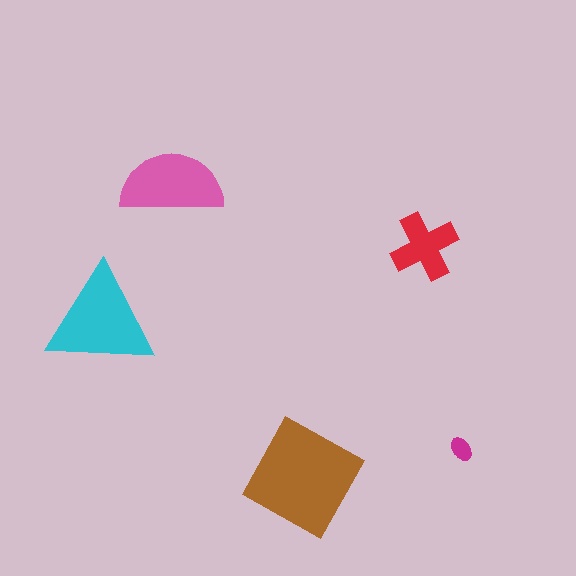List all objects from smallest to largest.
The magenta ellipse, the red cross, the pink semicircle, the cyan triangle, the brown square.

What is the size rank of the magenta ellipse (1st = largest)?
5th.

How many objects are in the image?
There are 5 objects in the image.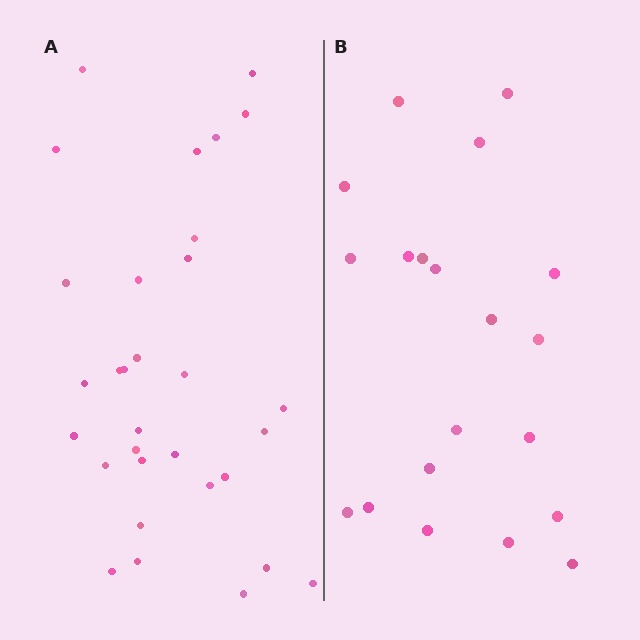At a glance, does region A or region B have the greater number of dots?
Region A (the left region) has more dots.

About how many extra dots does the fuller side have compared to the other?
Region A has roughly 12 or so more dots than region B.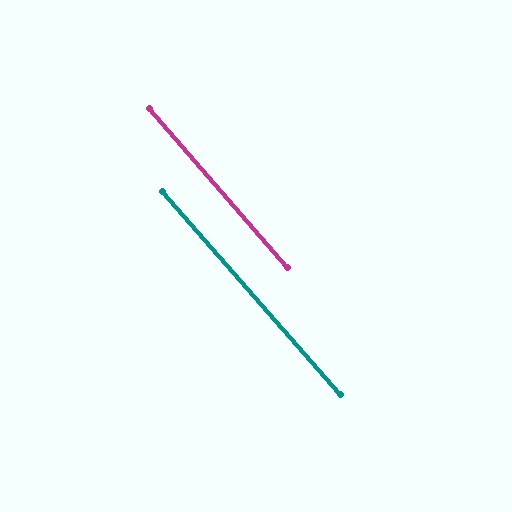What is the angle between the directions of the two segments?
Approximately 0 degrees.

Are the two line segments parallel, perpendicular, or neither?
Parallel — their directions differ by only 0.3°.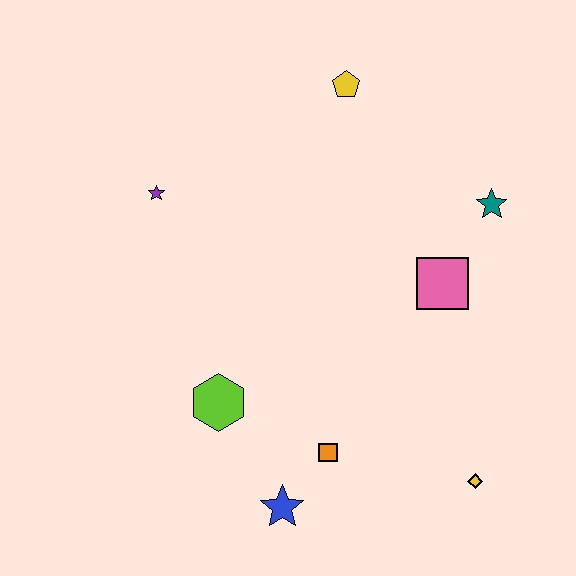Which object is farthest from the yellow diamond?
The purple star is farthest from the yellow diamond.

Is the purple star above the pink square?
Yes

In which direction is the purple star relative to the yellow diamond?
The purple star is to the left of the yellow diamond.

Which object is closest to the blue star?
The orange square is closest to the blue star.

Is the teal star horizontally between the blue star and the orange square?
No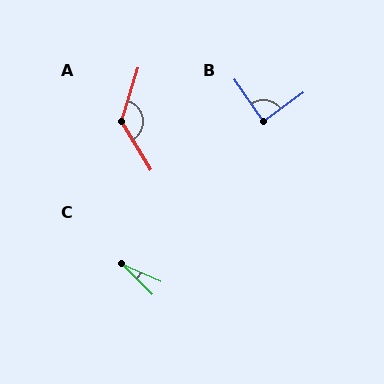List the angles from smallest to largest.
C (21°), B (89°), A (132°).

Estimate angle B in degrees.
Approximately 89 degrees.